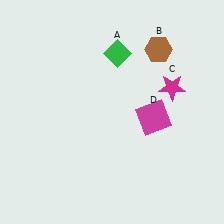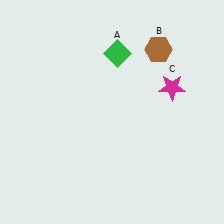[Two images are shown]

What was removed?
The magenta square (D) was removed in Image 2.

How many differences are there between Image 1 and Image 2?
There is 1 difference between the two images.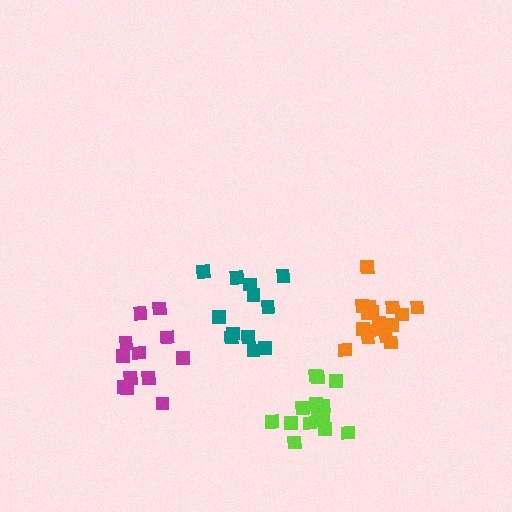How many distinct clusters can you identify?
There are 4 distinct clusters.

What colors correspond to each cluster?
The clusters are colored: magenta, orange, teal, lime.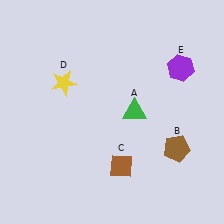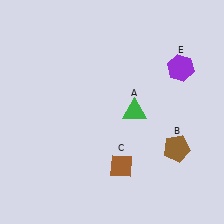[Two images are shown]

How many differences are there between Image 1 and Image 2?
There is 1 difference between the two images.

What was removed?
The yellow star (D) was removed in Image 2.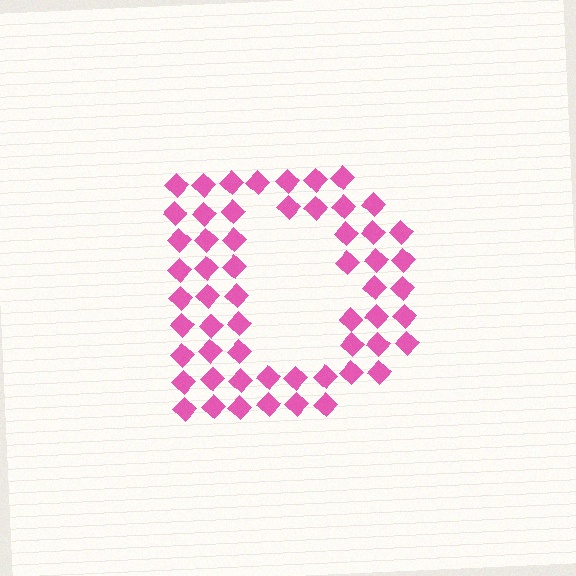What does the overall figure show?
The overall figure shows the letter D.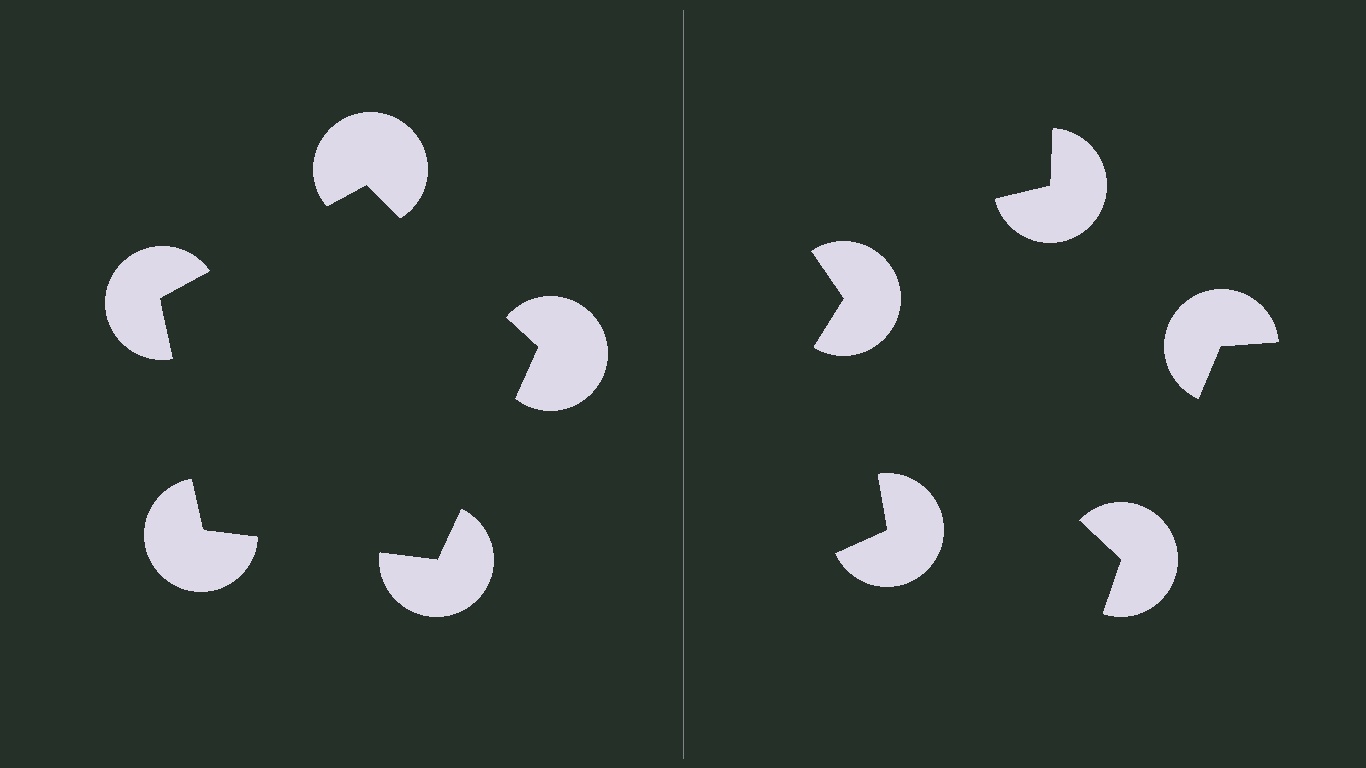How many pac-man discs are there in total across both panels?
10 — 5 on each side.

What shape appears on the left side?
An illusory pentagon.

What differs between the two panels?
The pac-man discs are positioned identically on both sides; only the wedge orientations differ. On the left they align to a pentagon; on the right they are misaligned.